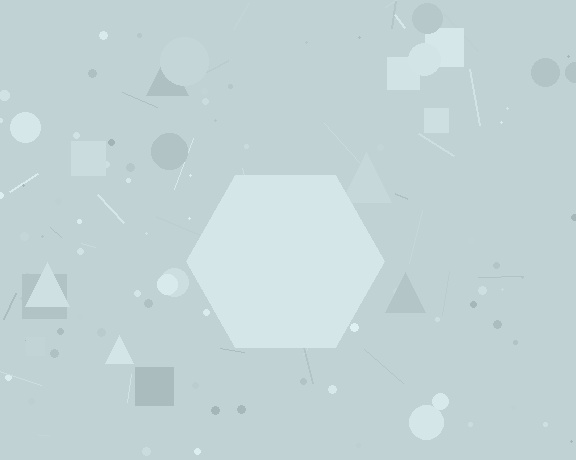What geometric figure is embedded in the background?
A hexagon is embedded in the background.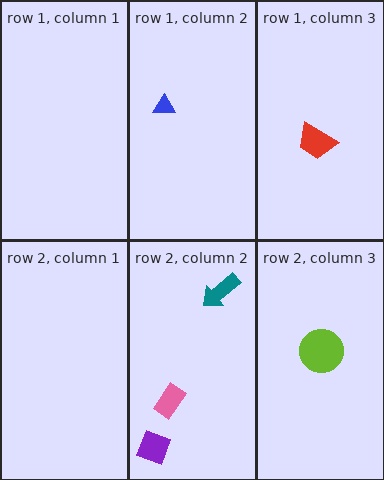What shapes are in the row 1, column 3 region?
The red trapezoid.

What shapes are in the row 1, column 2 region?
The blue triangle.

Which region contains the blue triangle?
The row 1, column 2 region.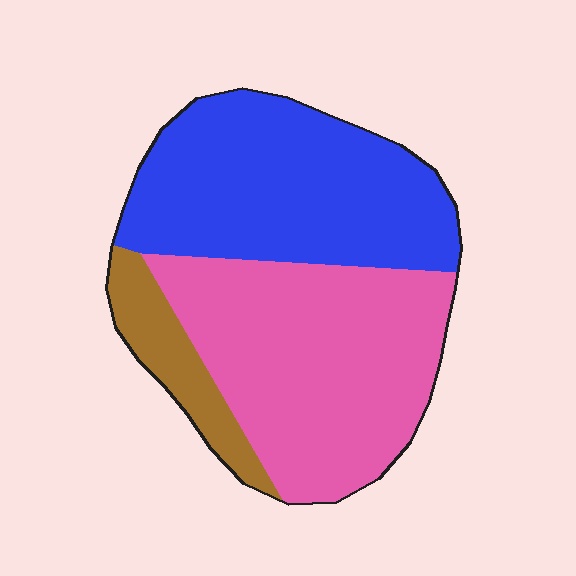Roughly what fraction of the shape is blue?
Blue covers about 40% of the shape.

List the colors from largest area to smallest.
From largest to smallest: pink, blue, brown.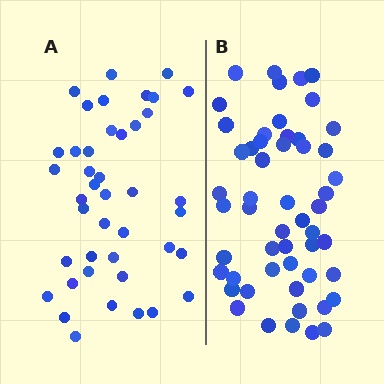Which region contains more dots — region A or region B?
Region B (the right region) has more dots.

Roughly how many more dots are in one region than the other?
Region B has roughly 12 or so more dots than region A.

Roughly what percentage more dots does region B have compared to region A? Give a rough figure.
About 25% more.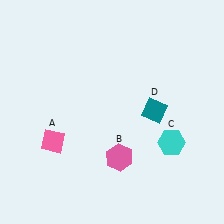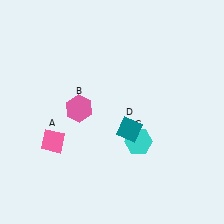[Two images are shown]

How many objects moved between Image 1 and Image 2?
3 objects moved between the two images.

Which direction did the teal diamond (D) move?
The teal diamond (D) moved left.